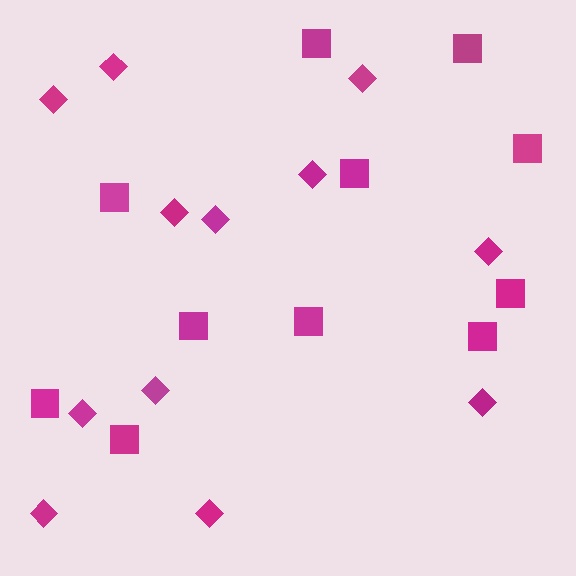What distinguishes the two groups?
There are 2 groups: one group of squares (11) and one group of diamonds (12).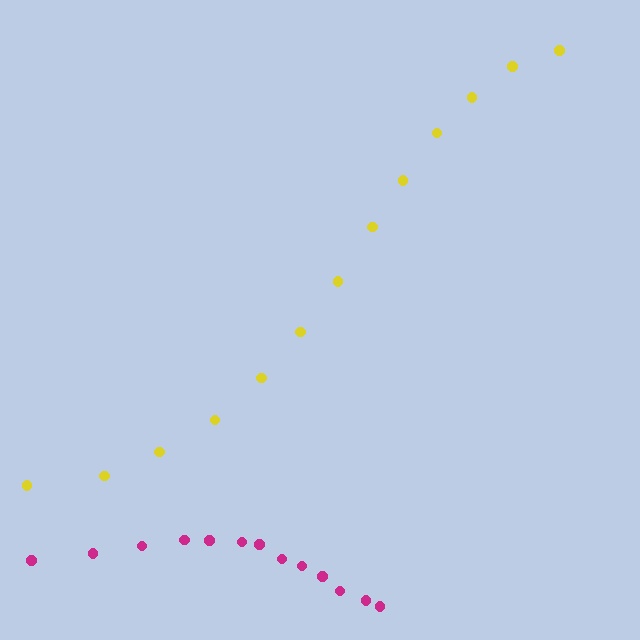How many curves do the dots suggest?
There are 2 distinct paths.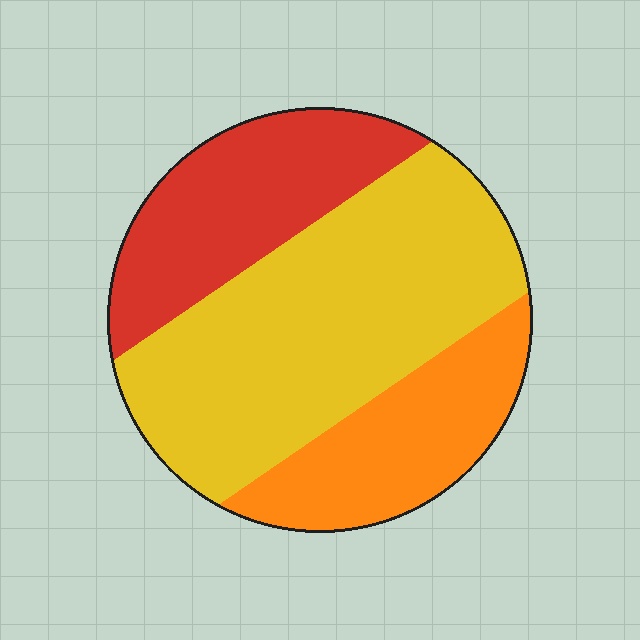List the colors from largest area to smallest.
From largest to smallest: yellow, red, orange.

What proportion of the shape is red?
Red takes up between a quarter and a half of the shape.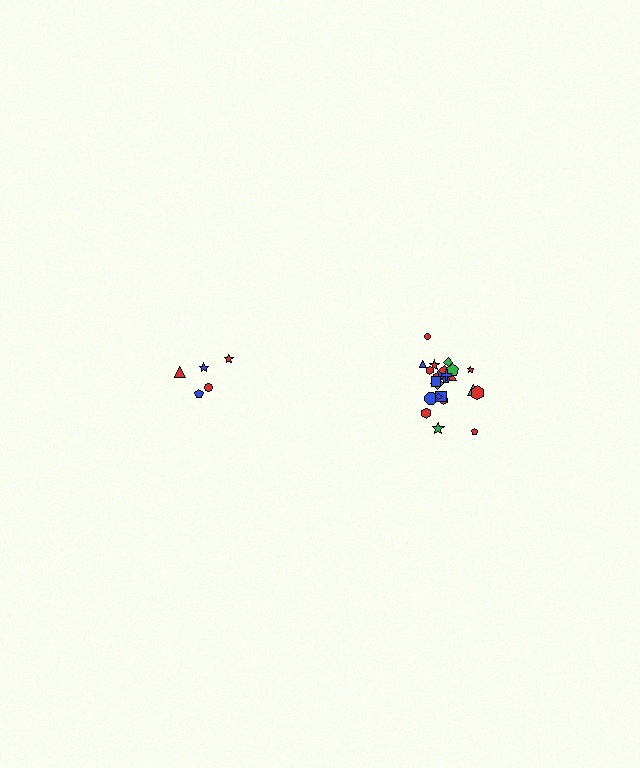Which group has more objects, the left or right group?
The right group.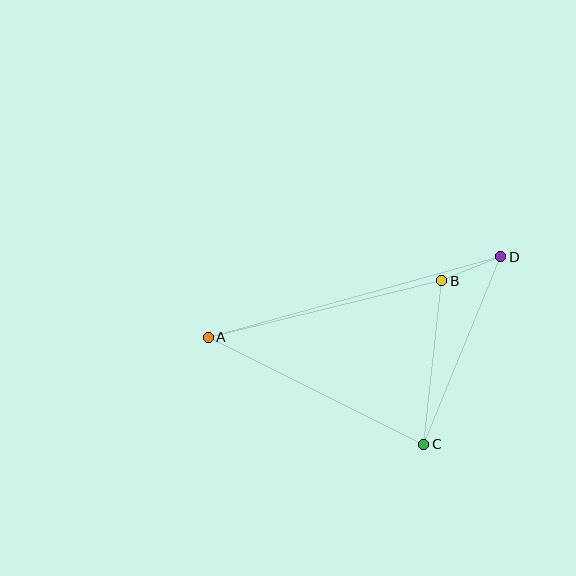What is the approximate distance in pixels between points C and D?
The distance between C and D is approximately 203 pixels.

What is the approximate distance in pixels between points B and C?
The distance between B and C is approximately 165 pixels.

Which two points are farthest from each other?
Points A and D are farthest from each other.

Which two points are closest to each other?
Points B and D are closest to each other.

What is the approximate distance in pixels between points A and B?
The distance between A and B is approximately 240 pixels.